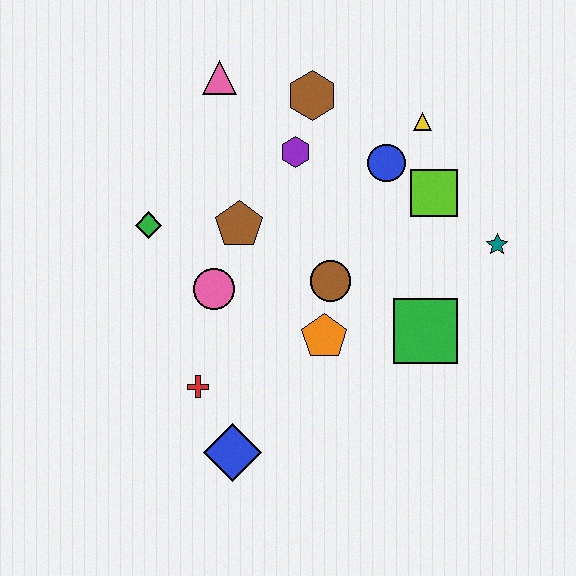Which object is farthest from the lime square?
The blue diamond is farthest from the lime square.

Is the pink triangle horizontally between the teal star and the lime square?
No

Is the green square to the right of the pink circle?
Yes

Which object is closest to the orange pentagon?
The brown circle is closest to the orange pentagon.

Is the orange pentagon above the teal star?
No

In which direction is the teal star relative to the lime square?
The teal star is to the right of the lime square.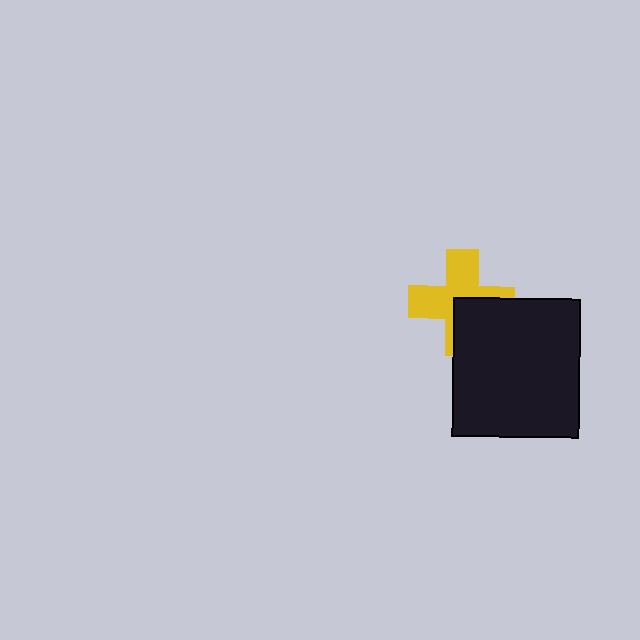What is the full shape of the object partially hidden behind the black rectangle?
The partially hidden object is a yellow cross.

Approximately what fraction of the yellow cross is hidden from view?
Roughly 37% of the yellow cross is hidden behind the black rectangle.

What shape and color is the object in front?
The object in front is a black rectangle.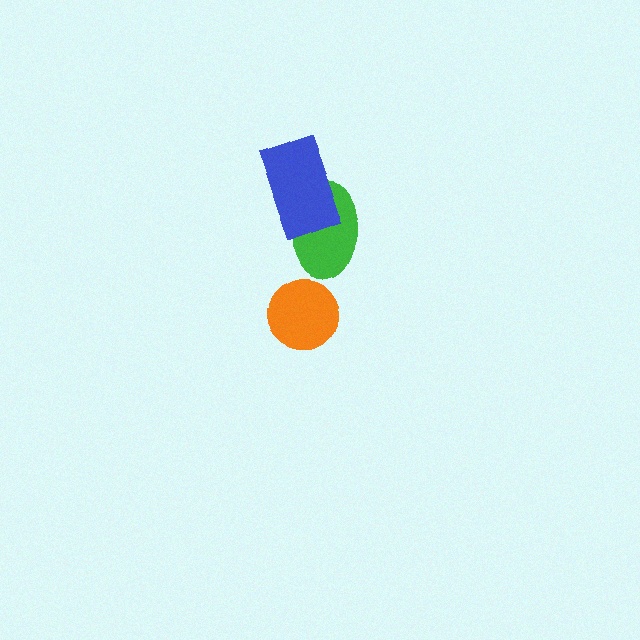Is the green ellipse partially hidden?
Yes, it is partially covered by another shape.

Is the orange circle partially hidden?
No, no other shape covers it.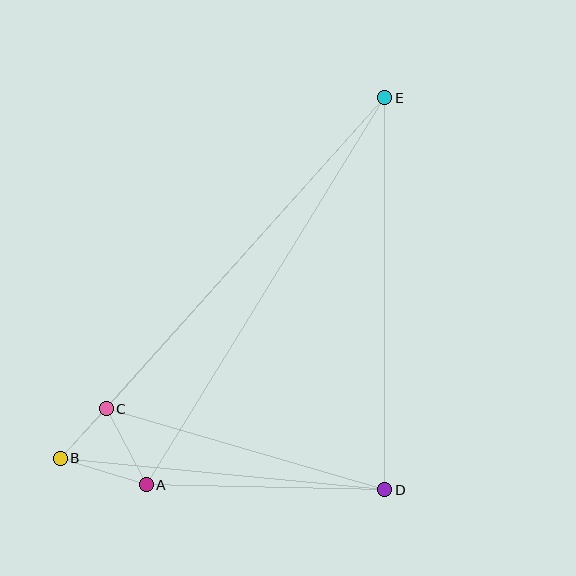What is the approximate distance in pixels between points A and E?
The distance between A and E is approximately 455 pixels.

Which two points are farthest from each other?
Points B and E are farthest from each other.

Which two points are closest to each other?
Points B and C are closest to each other.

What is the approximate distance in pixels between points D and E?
The distance between D and E is approximately 392 pixels.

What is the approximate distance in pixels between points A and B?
The distance between A and B is approximately 90 pixels.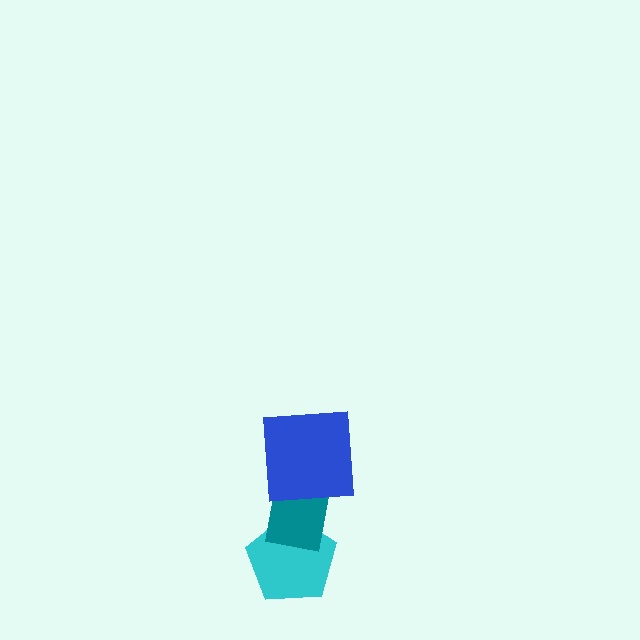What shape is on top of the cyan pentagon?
The teal rectangle is on top of the cyan pentagon.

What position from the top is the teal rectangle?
The teal rectangle is 2nd from the top.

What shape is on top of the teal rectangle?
The blue square is on top of the teal rectangle.